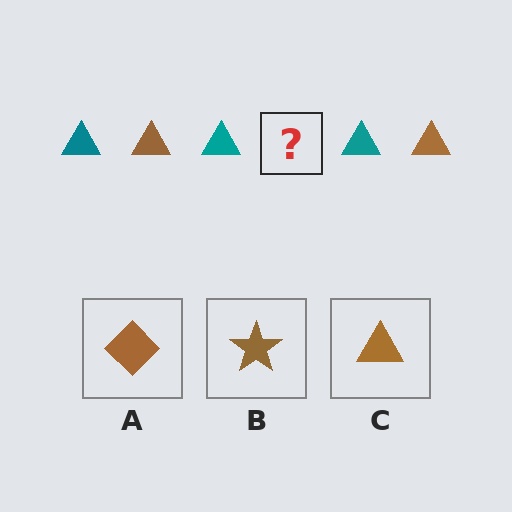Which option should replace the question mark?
Option C.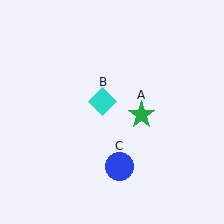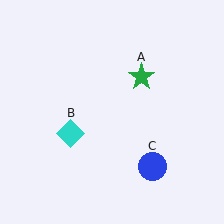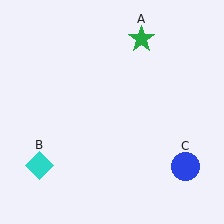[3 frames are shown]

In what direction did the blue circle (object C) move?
The blue circle (object C) moved right.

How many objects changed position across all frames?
3 objects changed position: green star (object A), cyan diamond (object B), blue circle (object C).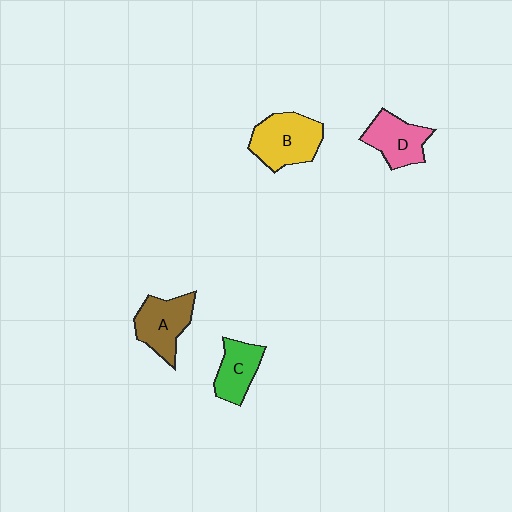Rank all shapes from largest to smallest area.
From largest to smallest: B (yellow), A (brown), D (pink), C (green).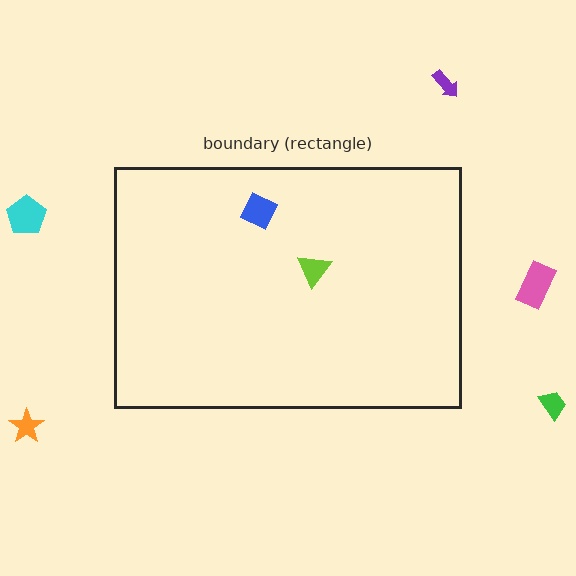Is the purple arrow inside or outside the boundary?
Outside.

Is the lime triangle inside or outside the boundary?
Inside.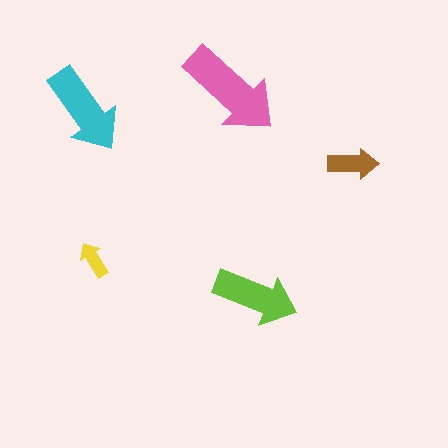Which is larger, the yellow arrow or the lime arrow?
The lime one.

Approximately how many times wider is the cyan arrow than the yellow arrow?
About 2.5 times wider.